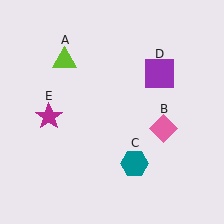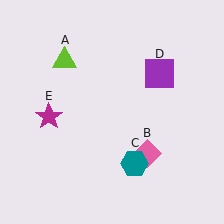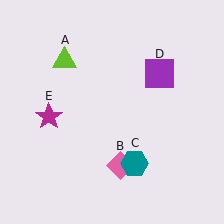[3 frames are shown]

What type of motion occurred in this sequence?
The pink diamond (object B) rotated clockwise around the center of the scene.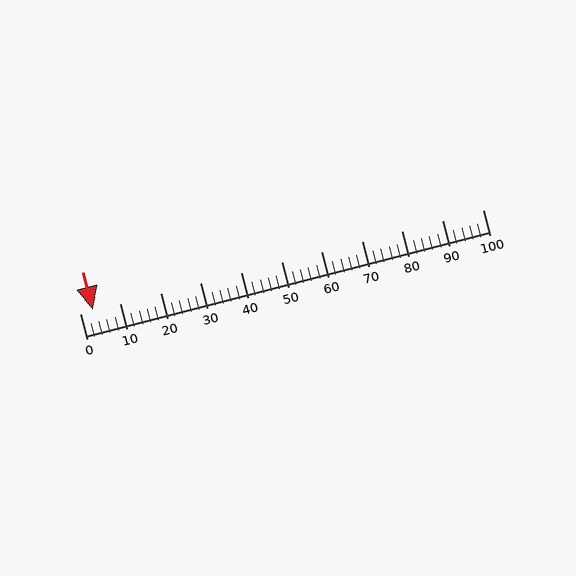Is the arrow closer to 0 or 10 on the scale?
The arrow is closer to 0.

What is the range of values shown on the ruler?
The ruler shows values from 0 to 100.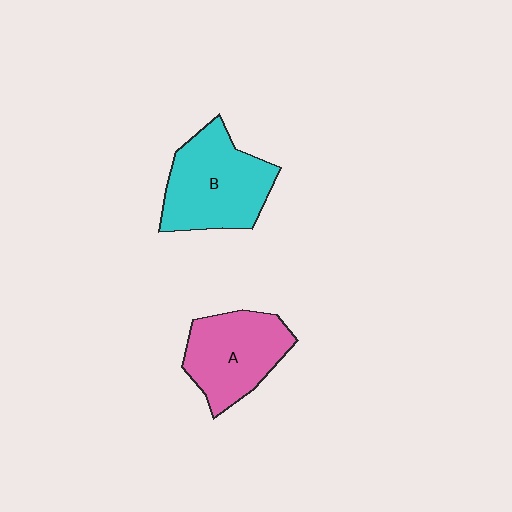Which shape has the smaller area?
Shape A (pink).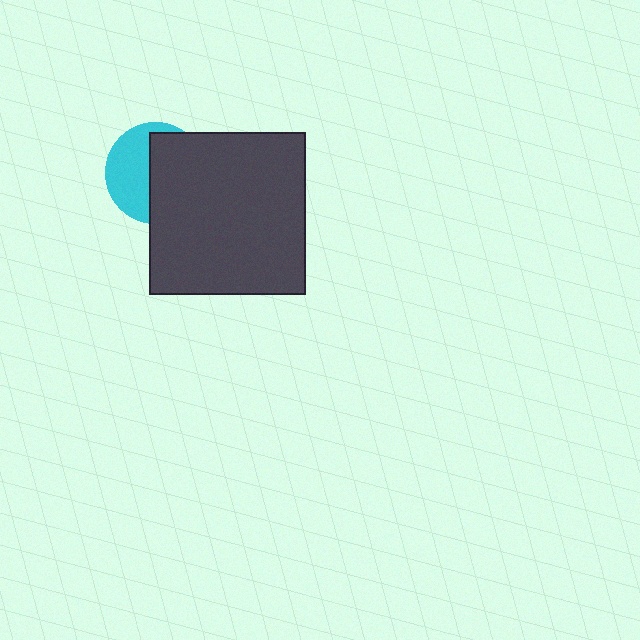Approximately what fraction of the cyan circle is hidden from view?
Roughly 54% of the cyan circle is hidden behind the dark gray rectangle.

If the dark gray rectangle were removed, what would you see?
You would see the complete cyan circle.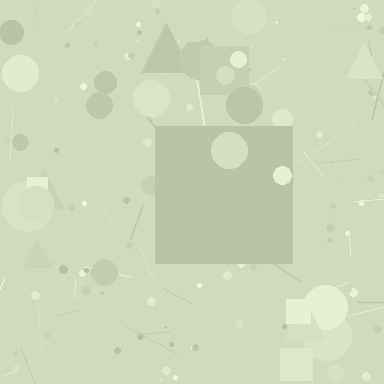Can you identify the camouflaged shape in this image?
The camouflaged shape is a square.